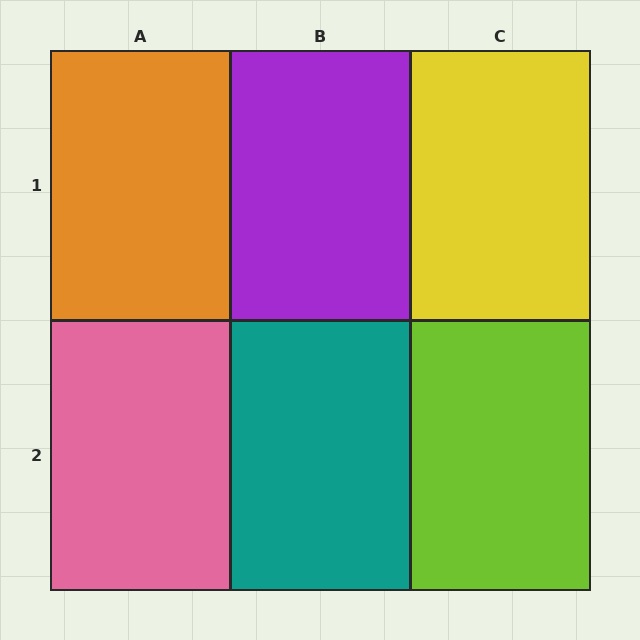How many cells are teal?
1 cell is teal.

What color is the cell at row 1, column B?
Purple.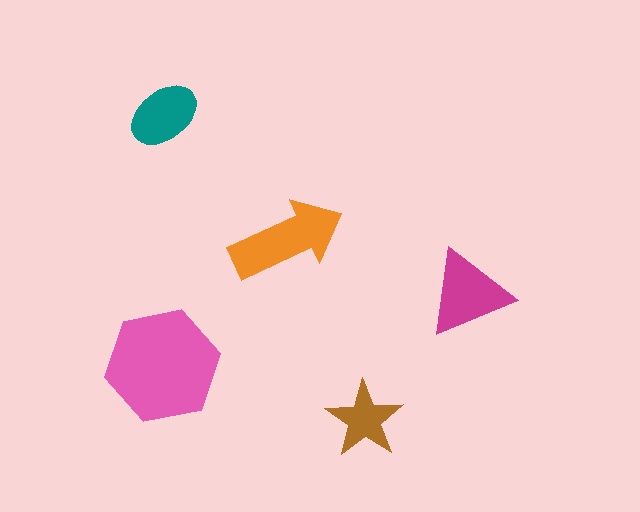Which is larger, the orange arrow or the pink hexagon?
The pink hexagon.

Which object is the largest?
The pink hexagon.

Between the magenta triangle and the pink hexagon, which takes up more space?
The pink hexagon.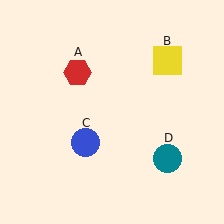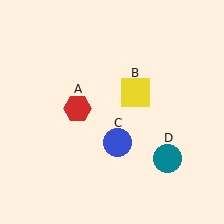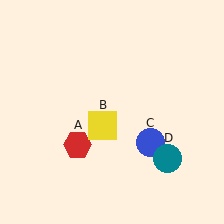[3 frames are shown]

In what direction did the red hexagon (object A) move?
The red hexagon (object A) moved down.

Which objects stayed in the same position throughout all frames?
Teal circle (object D) remained stationary.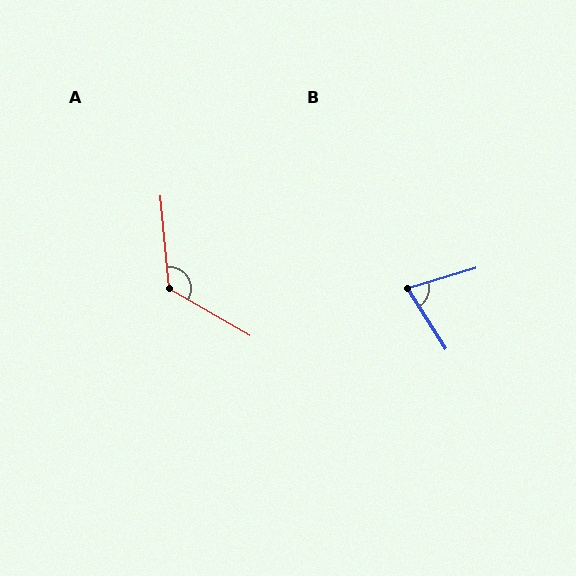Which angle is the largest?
A, at approximately 125 degrees.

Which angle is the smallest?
B, at approximately 74 degrees.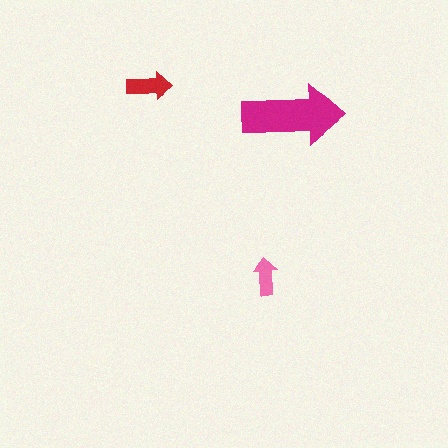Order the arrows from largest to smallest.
the magenta one, the red one, the pink one.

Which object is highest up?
The red arrow is topmost.